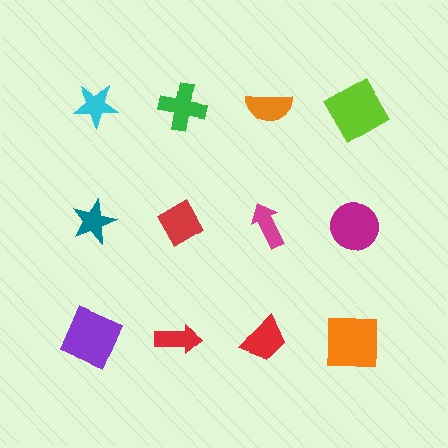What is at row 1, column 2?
A green cross.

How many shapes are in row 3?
4 shapes.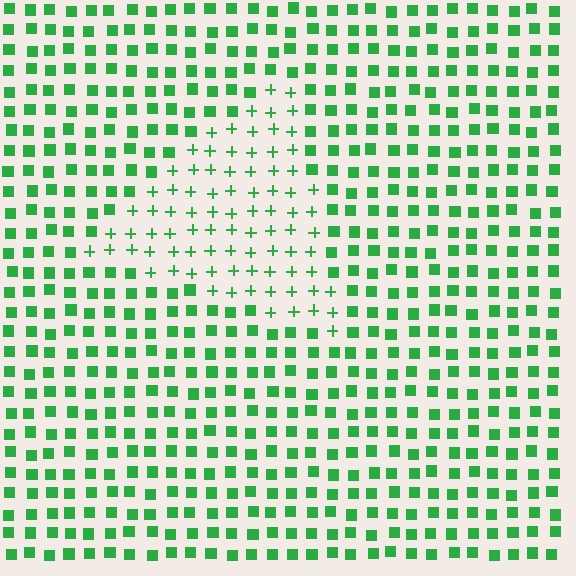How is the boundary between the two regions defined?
The boundary is defined by a change in element shape: plus signs inside vs. squares outside. All elements share the same color and spacing.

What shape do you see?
I see a triangle.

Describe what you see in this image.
The image is filled with small green elements arranged in a uniform grid. A triangle-shaped region contains plus signs, while the surrounding area contains squares. The boundary is defined purely by the change in element shape.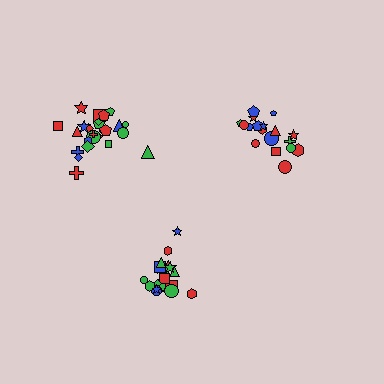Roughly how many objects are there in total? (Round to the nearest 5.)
Roughly 65 objects in total.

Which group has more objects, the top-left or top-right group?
The top-left group.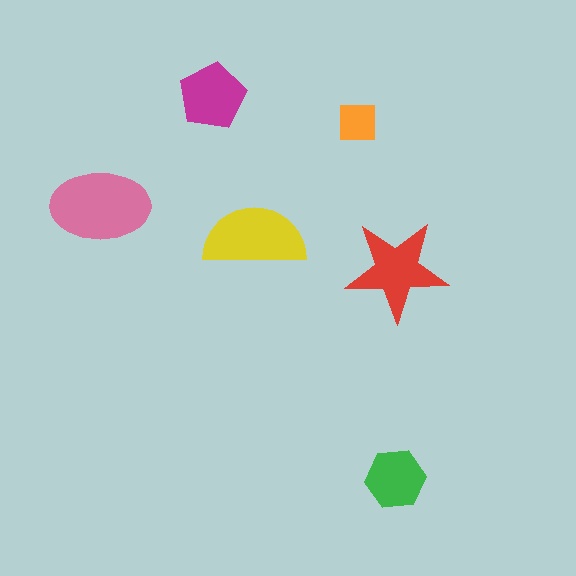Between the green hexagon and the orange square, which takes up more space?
The green hexagon.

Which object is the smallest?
The orange square.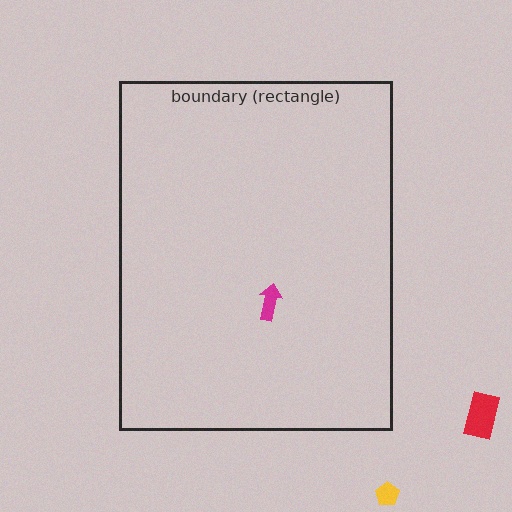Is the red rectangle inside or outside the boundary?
Outside.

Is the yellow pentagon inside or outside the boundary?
Outside.